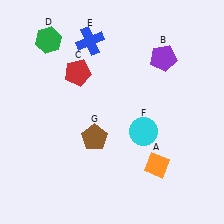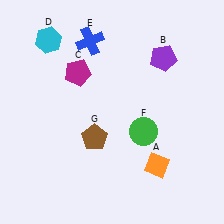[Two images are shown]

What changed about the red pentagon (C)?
In Image 1, C is red. In Image 2, it changed to magenta.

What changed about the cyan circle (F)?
In Image 1, F is cyan. In Image 2, it changed to green.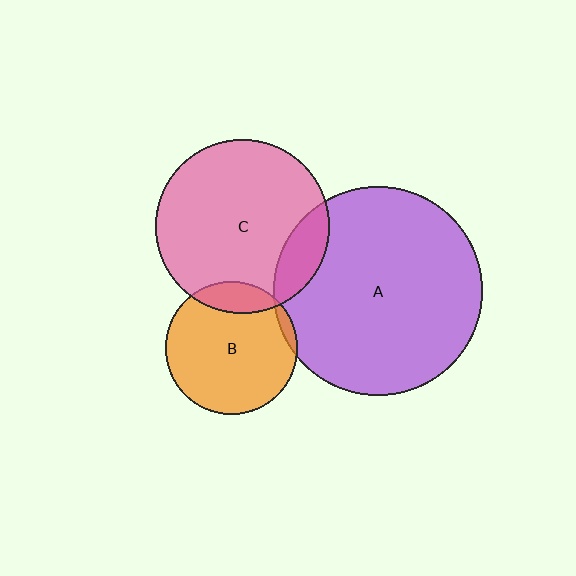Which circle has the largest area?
Circle A (purple).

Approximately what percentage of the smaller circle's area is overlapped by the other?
Approximately 15%.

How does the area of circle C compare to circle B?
Approximately 1.7 times.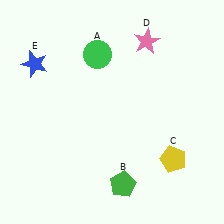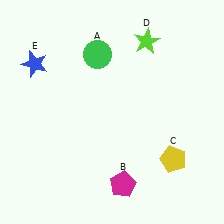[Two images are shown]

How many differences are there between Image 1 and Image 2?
There are 2 differences between the two images.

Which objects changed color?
B changed from green to magenta. D changed from pink to lime.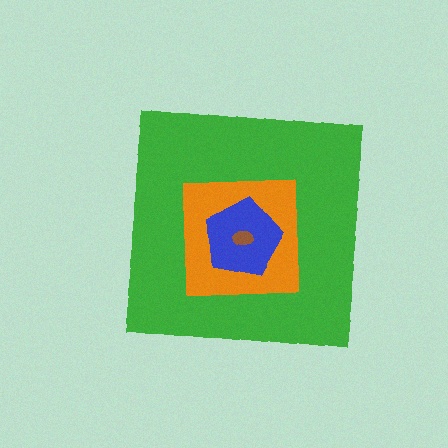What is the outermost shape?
The green square.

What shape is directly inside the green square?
The orange square.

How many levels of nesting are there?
4.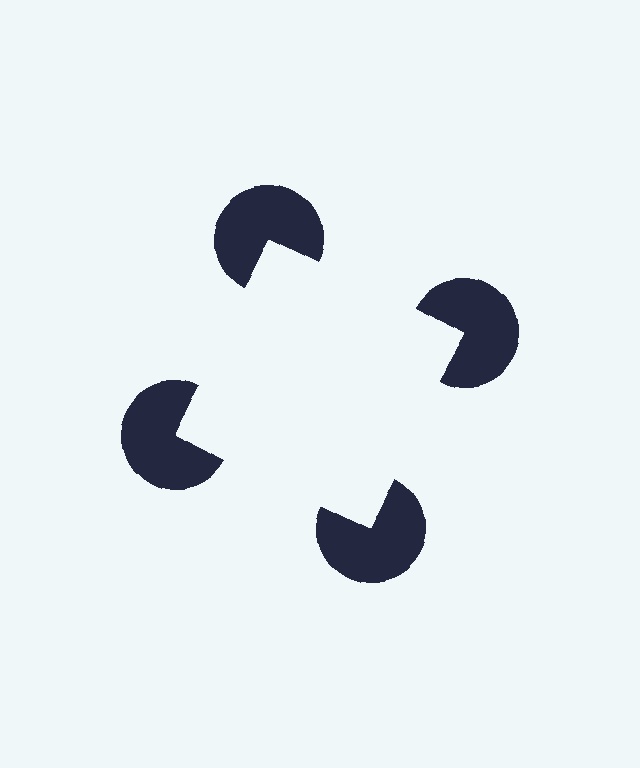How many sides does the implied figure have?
4 sides.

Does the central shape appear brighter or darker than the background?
It typically appears slightly brighter than the background, even though no actual brightness change is drawn.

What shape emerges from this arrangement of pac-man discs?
An illusory square — its edges are inferred from the aligned wedge cuts in the pac-man discs, not physically drawn.